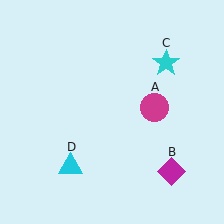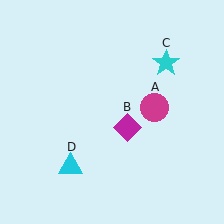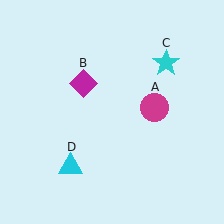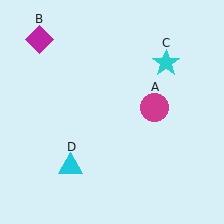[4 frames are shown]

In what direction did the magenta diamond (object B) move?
The magenta diamond (object B) moved up and to the left.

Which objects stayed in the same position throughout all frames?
Magenta circle (object A) and cyan star (object C) and cyan triangle (object D) remained stationary.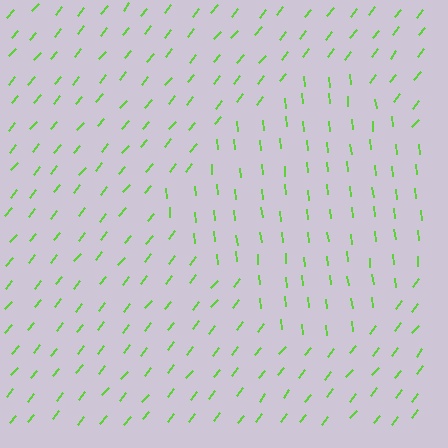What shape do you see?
I see a diamond.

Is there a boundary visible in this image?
Yes, there is a texture boundary formed by a change in line orientation.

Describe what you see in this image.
The image is filled with small lime line segments. A diamond region in the image has lines oriented differently from the surrounding lines, creating a visible texture boundary.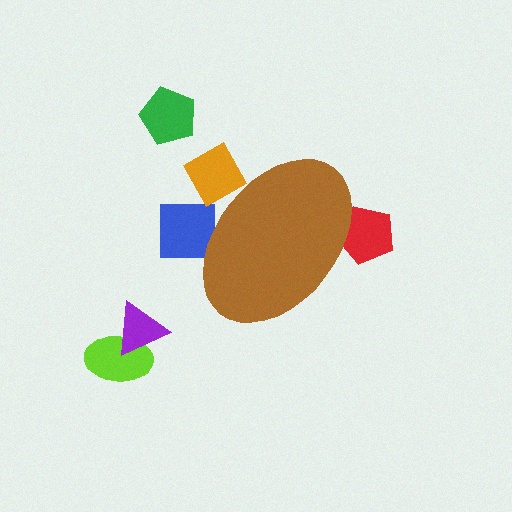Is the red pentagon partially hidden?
Yes, the red pentagon is partially hidden behind the brown ellipse.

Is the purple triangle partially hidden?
No, the purple triangle is fully visible.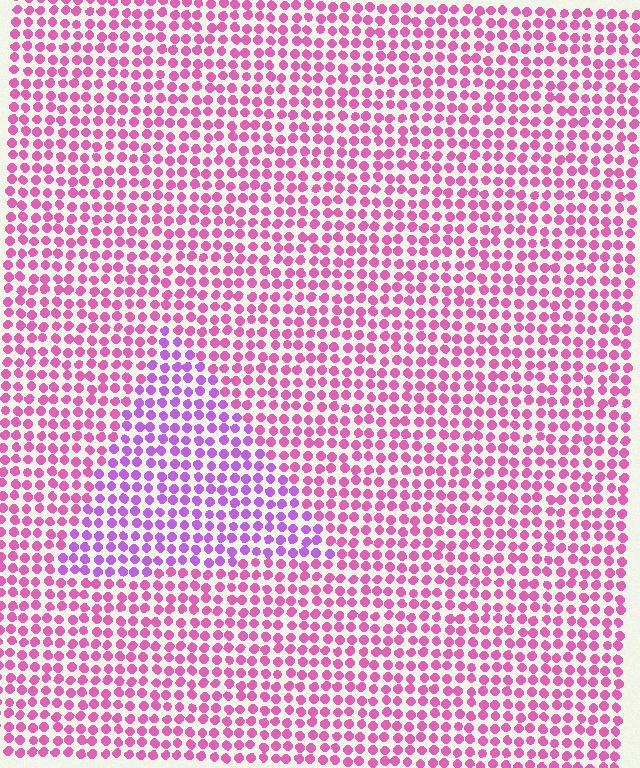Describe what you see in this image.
The image is filled with small pink elements in a uniform arrangement. A triangle-shaped region is visible where the elements are tinted to a slightly different hue, forming a subtle color boundary.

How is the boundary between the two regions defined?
The boundary is defined purely by a slight shift in hue (about 37 degrees). Spacing, size, and orientation are identical on both sides.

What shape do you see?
I see a triangle.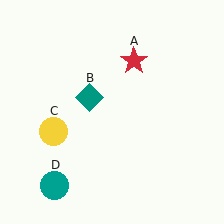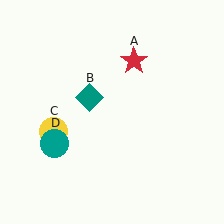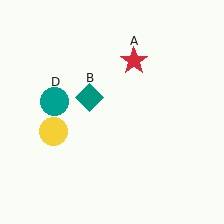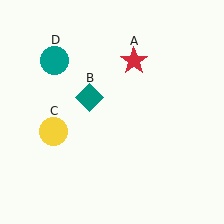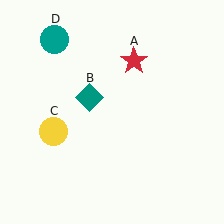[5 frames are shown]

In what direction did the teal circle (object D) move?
The teal circle (object D) moved up.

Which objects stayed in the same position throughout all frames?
Red star (object A) and teal diamond (object B) and yellow circle (object C) remained stationary.